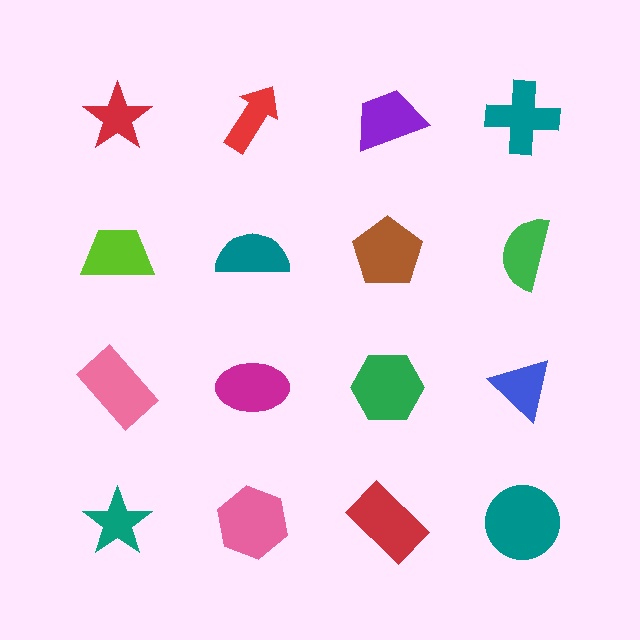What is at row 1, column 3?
A purple trapezoid.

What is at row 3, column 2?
A magenta ellipse.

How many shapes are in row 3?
4 shapes.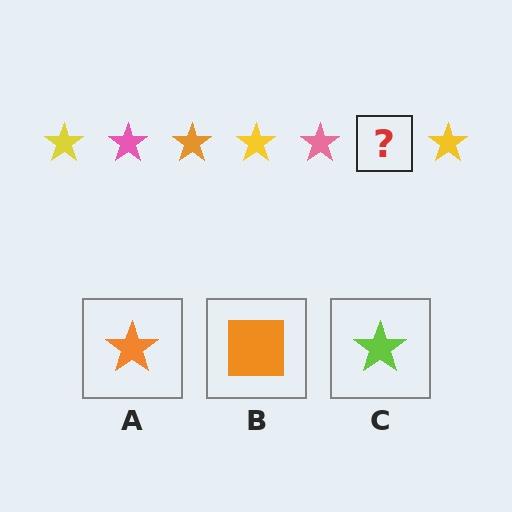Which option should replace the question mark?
Option A.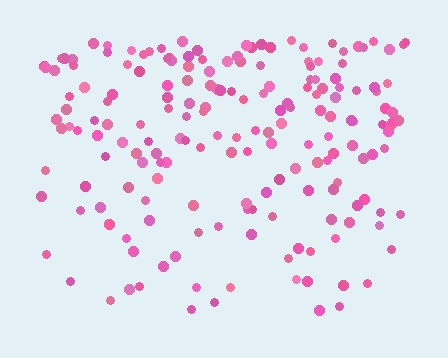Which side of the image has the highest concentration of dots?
The top.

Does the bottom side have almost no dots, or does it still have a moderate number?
Still a moderate number, just noticeably fewer than the top.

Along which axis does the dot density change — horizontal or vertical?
Vertical.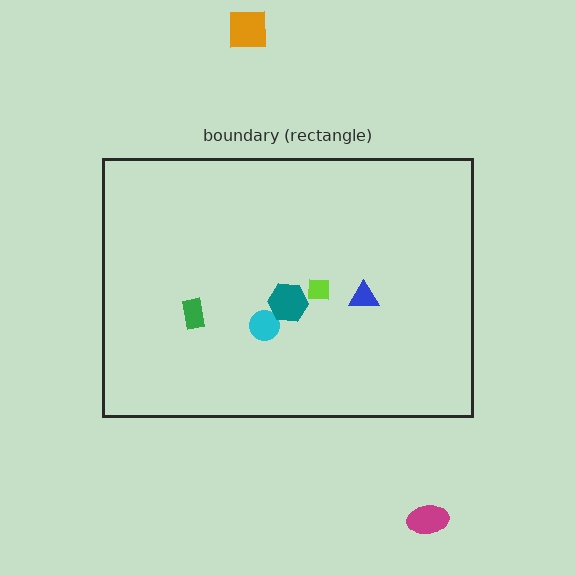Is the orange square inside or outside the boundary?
Outside.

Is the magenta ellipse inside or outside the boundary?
Outside.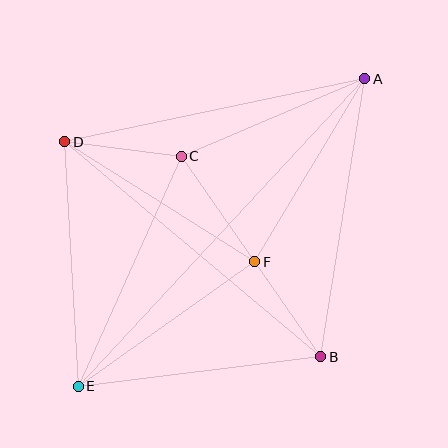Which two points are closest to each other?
Points B and F are closest to each other.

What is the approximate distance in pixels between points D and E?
The distance between D and E is approximately 245 pixels.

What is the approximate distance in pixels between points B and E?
The distance between B and E is approximately 244 pixels.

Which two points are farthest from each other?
Points A and E are farthest from each other.